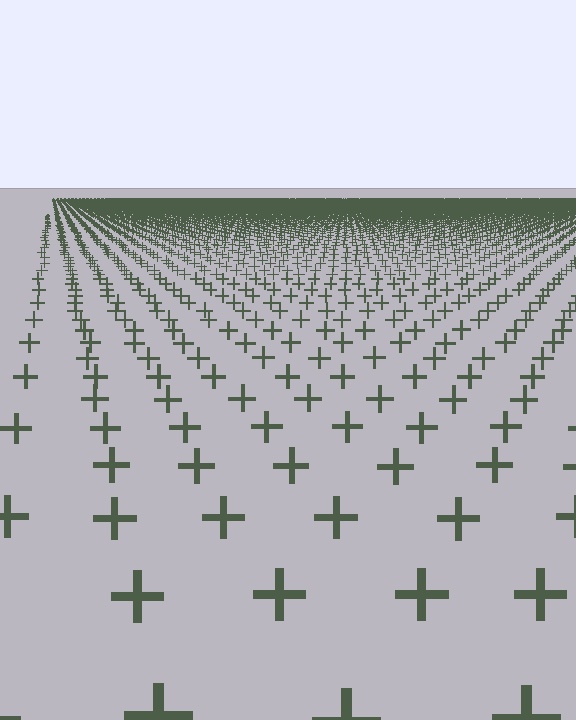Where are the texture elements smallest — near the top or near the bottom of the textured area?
Near the top.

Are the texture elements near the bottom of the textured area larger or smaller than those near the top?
Larger. Near the bottom, elements are closer to the viewer and appear at a bigger on-screen size.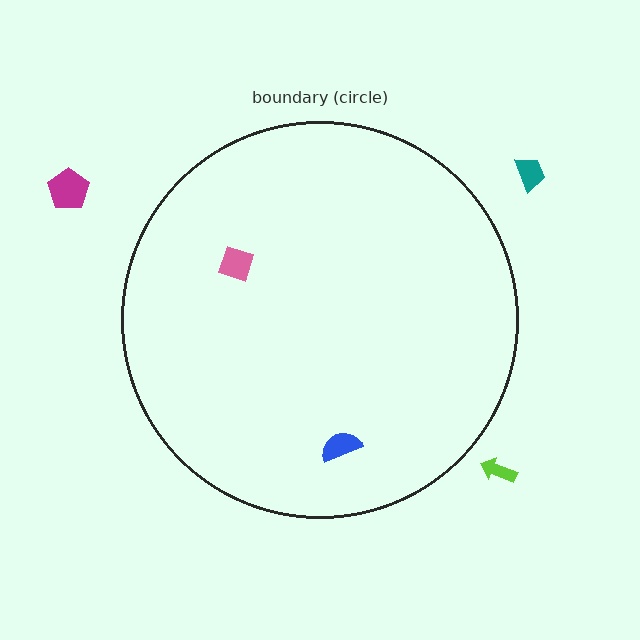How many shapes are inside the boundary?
2 inside, 3 outside.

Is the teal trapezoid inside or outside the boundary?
Outside.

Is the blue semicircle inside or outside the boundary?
Inside.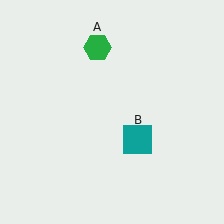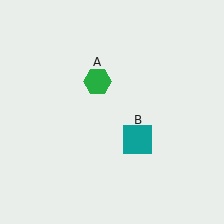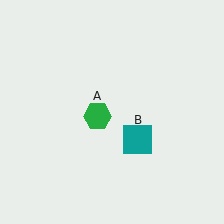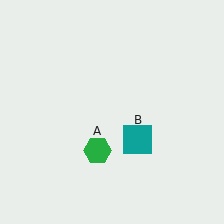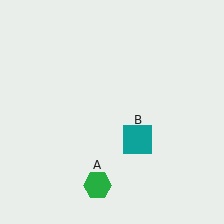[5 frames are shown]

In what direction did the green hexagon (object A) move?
The green hexagon (object A) moved down.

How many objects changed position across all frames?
1 object changed position: green hexagon (object A).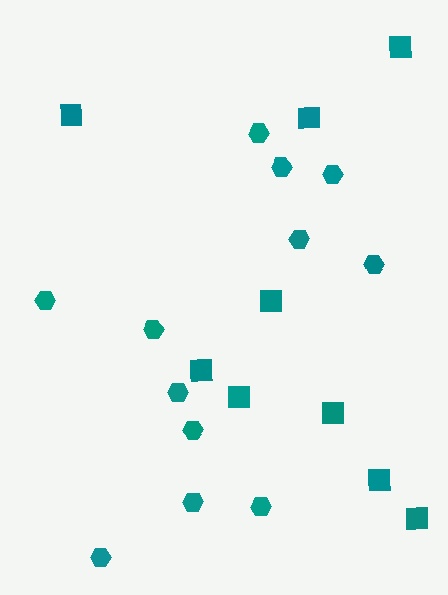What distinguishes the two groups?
There are 2 groups: one group of squares (9) and one group of hexagons (12).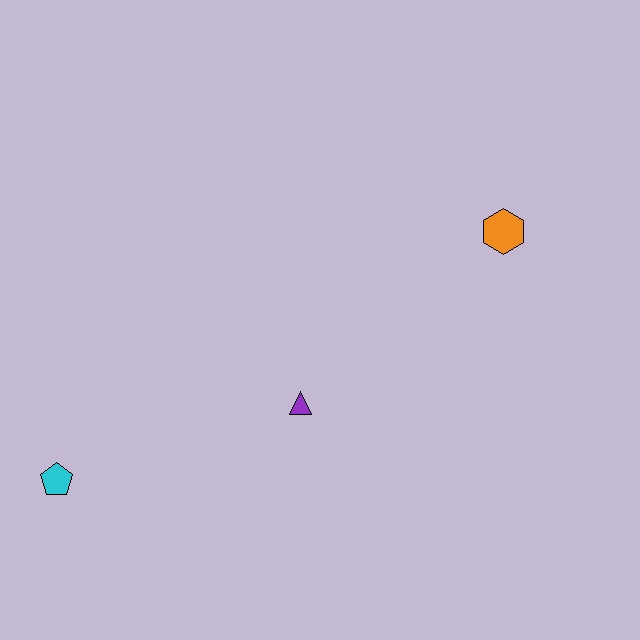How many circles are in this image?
There are no circles.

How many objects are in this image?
There are 3 objects.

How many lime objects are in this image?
There are no lime objects.